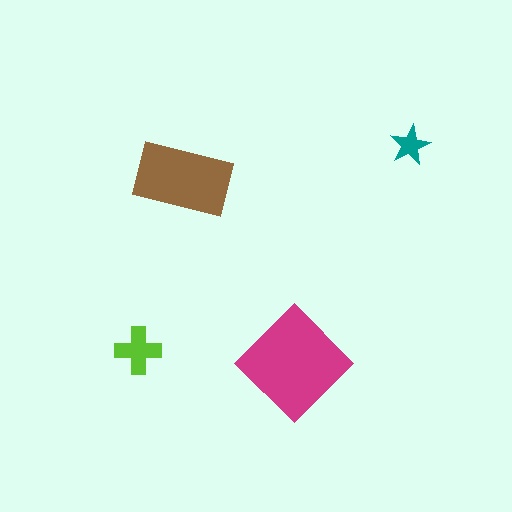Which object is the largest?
The magenta diamond.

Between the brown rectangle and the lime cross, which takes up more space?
The brown rectangle.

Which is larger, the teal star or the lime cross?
The lime cross.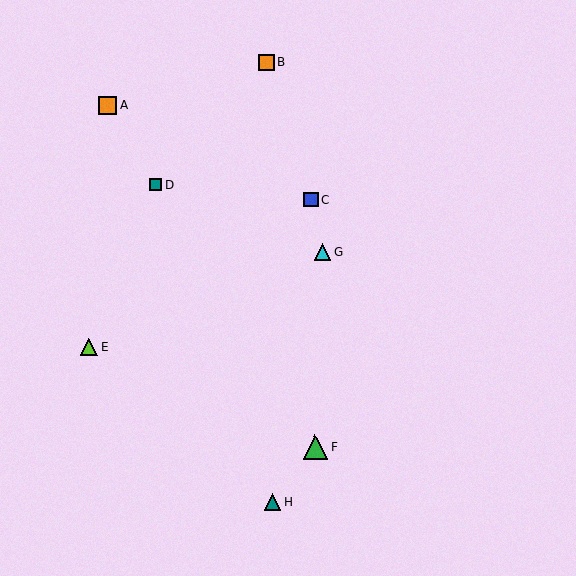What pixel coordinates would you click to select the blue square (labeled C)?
Click at (311, 199) to select the blue square C.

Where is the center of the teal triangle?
The center of the teal triangle is at (272, 502).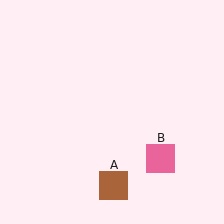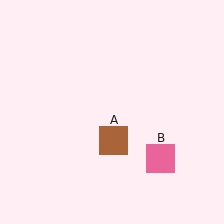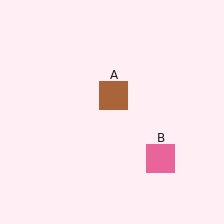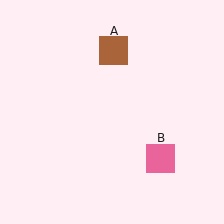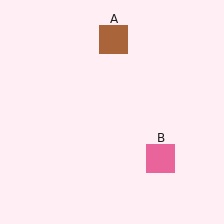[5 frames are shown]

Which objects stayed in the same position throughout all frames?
Pink square (object B) remained stationary.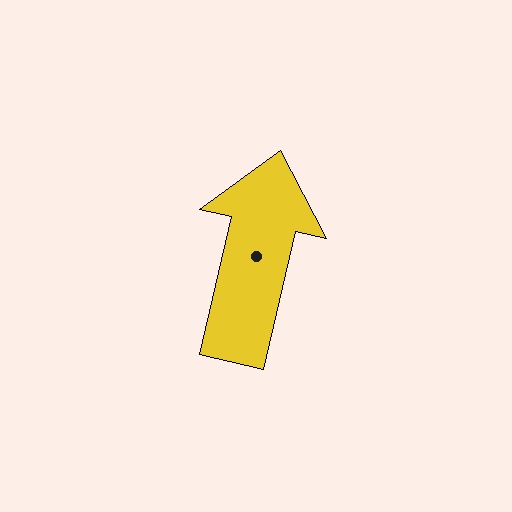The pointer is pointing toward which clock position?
Roughly 12 o'clock.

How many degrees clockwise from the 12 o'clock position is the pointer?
Approximately 13 degrees.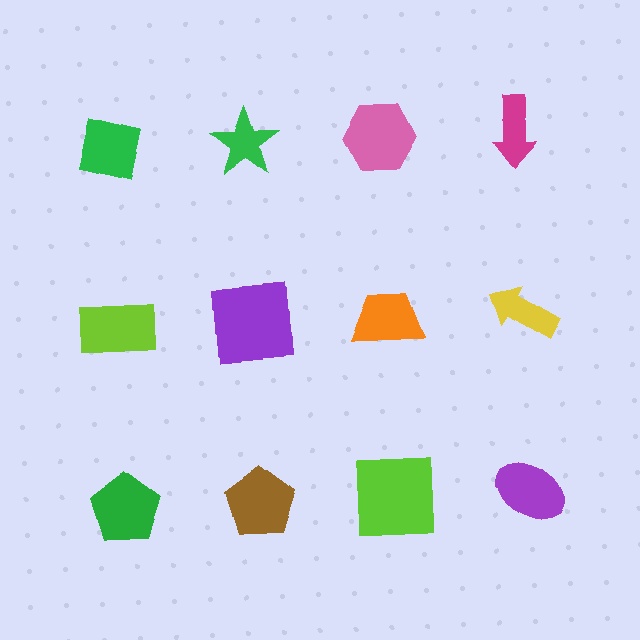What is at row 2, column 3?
An orange trapezoid.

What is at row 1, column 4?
A magenta arrow.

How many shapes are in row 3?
4 shapes.